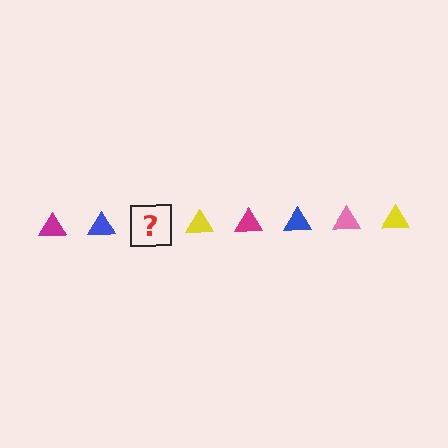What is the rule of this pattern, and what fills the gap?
The rule is that the pattern cycles through magenta, blue, pink, yellow triangles. The gap should be filled with a pink triangle.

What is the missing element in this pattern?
The missing element is a pink triangle.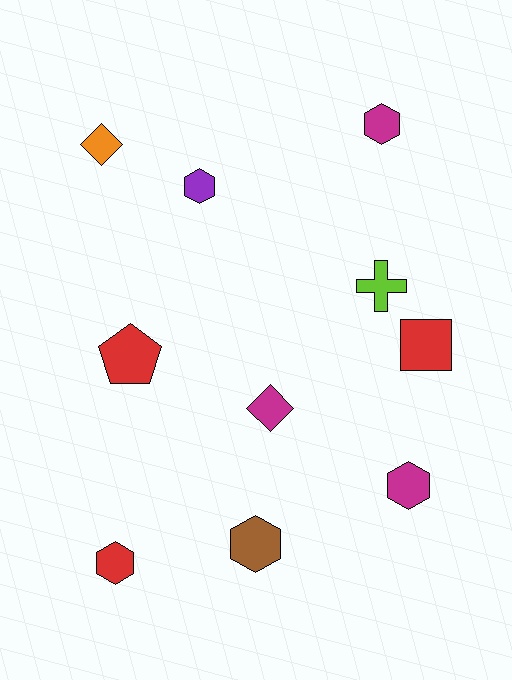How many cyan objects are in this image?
There are no cyan objects.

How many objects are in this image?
There are 10 objects.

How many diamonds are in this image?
There are 2 diamonds.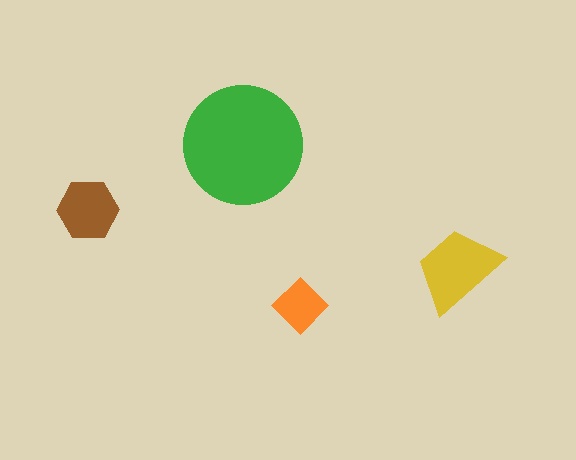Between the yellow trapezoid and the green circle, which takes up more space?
The green circle.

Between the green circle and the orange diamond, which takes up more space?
The green circle.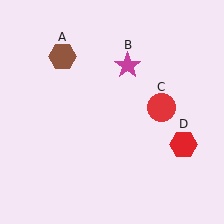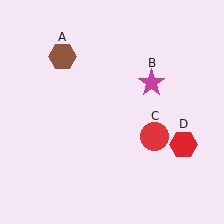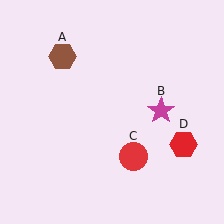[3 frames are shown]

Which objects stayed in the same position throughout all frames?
Brown hexagon (object A) and red hexagon (object D) remained stationary.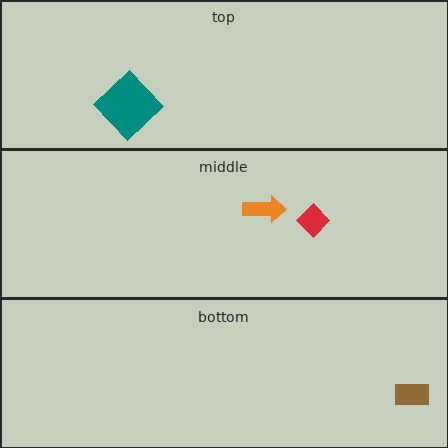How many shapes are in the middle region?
2.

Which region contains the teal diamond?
The top region.